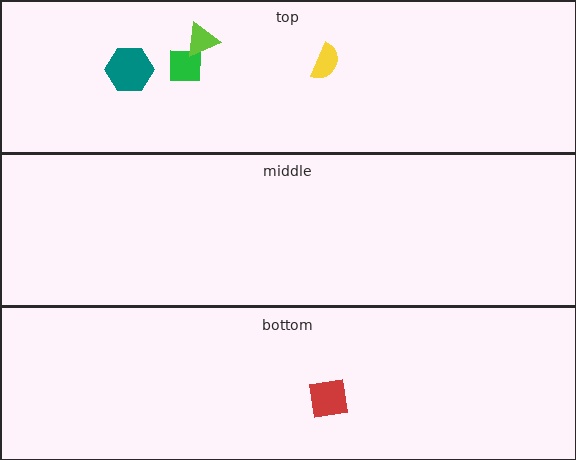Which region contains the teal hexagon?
The top region.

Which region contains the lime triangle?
The top region.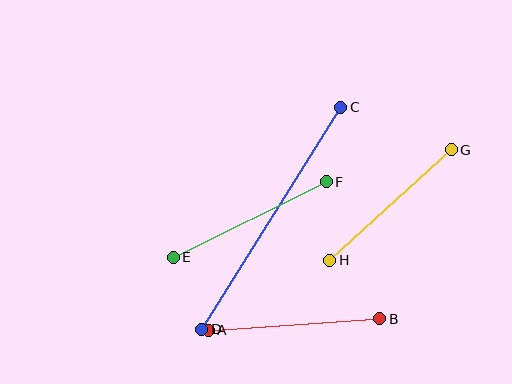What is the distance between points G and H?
The distance is approximately 164 pixels.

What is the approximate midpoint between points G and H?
The midpoint is at approximately (391, 205) pixels.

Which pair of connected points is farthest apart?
Points C and D are farthest apart.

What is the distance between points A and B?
The distance is approximately 172 pixels.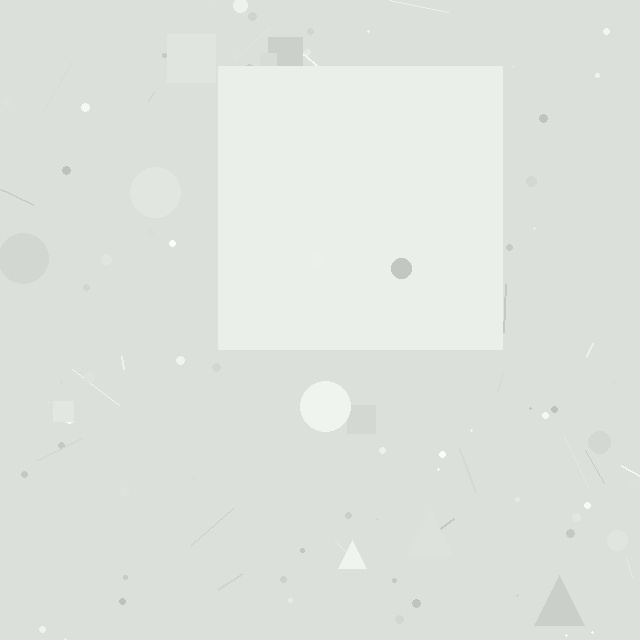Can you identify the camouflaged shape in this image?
The camouflaged shape is a square.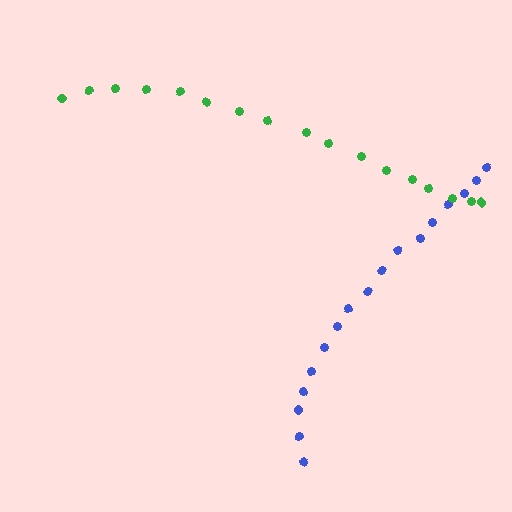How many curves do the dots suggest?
There are 2 distinct paths.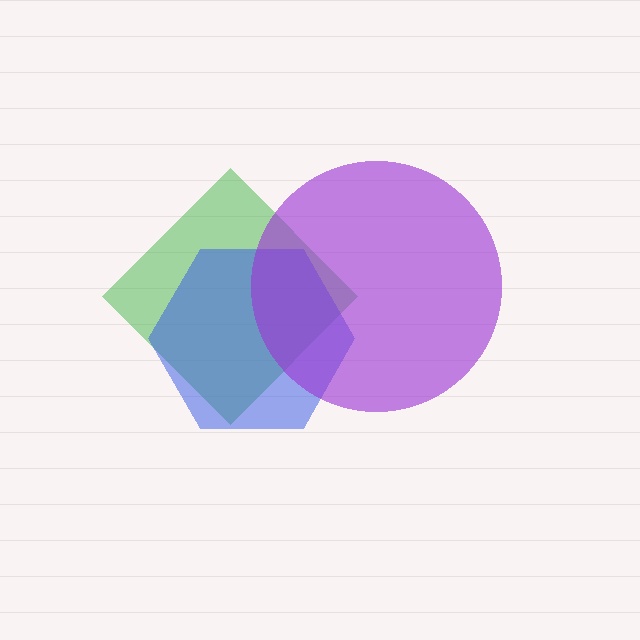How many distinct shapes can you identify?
There are 3 distinct shapes: a green diamond, a blue hexagon, a purple circle.